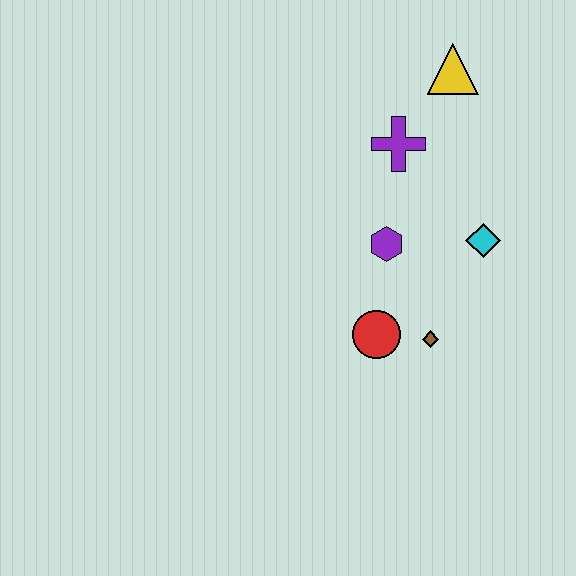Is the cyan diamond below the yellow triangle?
Yes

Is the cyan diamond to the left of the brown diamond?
No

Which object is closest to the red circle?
The brown diamond is closest to the red circle.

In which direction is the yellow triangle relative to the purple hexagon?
The yellow triangle is above the purple hexagon.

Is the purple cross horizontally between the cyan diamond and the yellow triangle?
No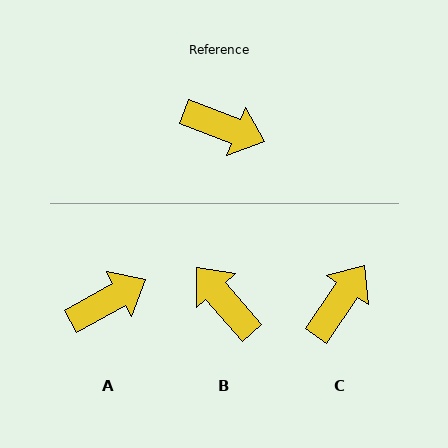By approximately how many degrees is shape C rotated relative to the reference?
Approximately 76 degrees counter-clockwise.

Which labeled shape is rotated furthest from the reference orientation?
B, about 152 degrees away.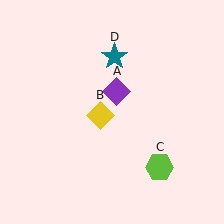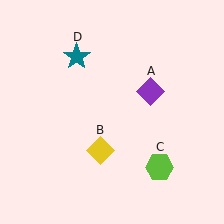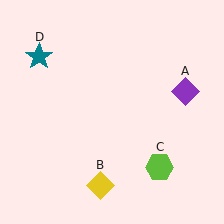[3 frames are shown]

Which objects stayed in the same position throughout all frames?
Lime hexagon (object C) remained stationary.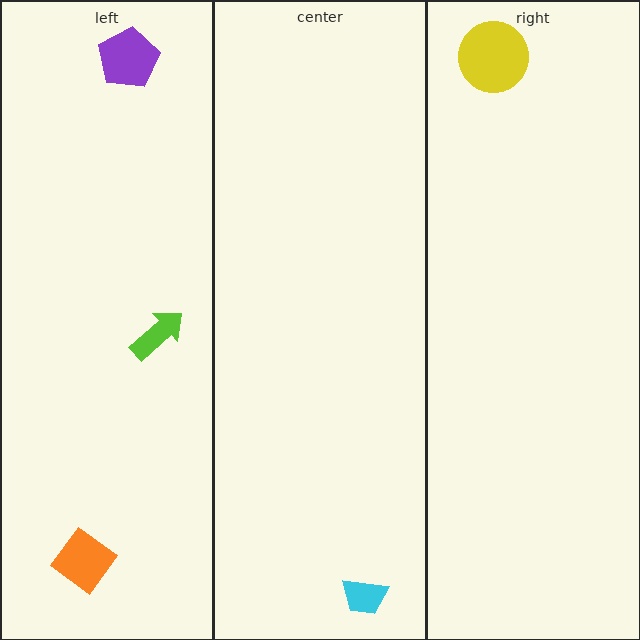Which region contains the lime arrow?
The left region.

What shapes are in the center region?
The cyan trapezoid.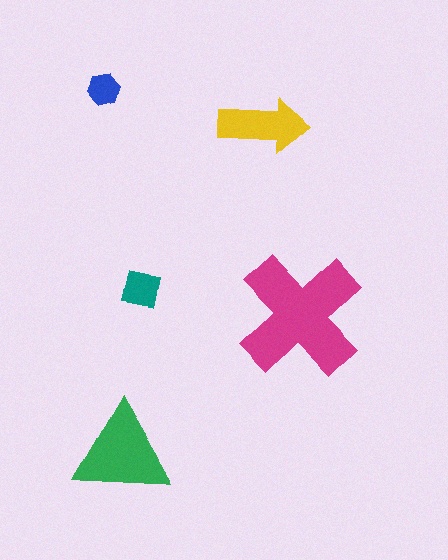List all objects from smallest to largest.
The blue hexagon, the teal square, the yellow arrow, the green triangle, the magenta cross.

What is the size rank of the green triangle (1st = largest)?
2nd.